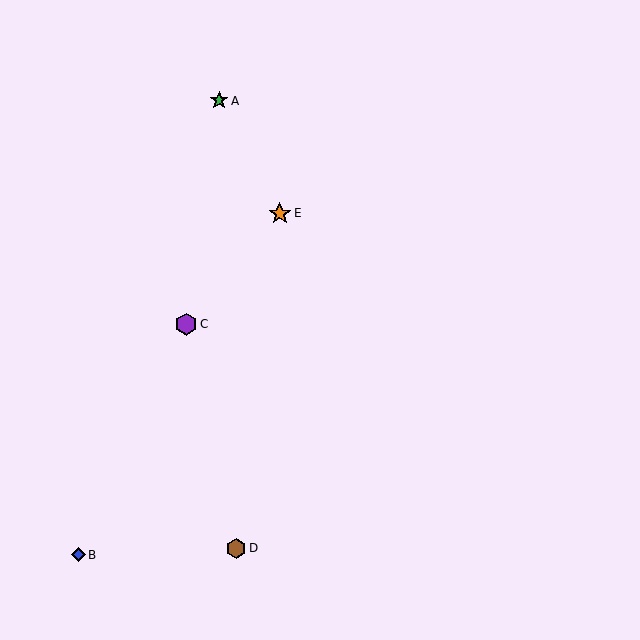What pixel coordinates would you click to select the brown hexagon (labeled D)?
Click at (236, 548) to select the brown hexagon D.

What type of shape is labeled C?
Shape C is a purple hexagon.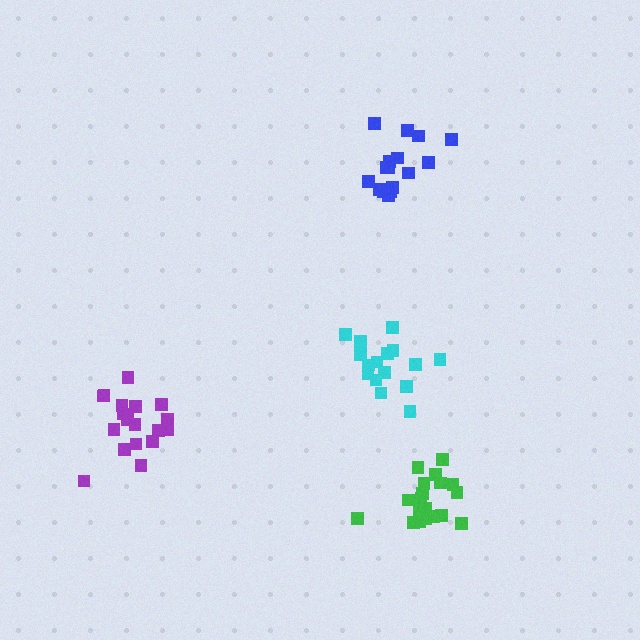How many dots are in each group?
Group 1: 16 dots, Group 2: 19 dots, Group 3: 18 dots, Group 4: 16 dots (69 total).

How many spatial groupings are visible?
There are 4 spatial groupings.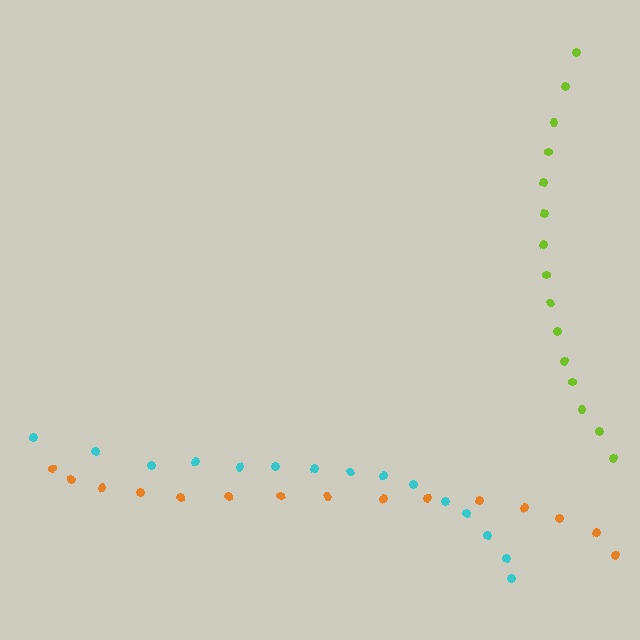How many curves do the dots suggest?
There are 3 distinct paths.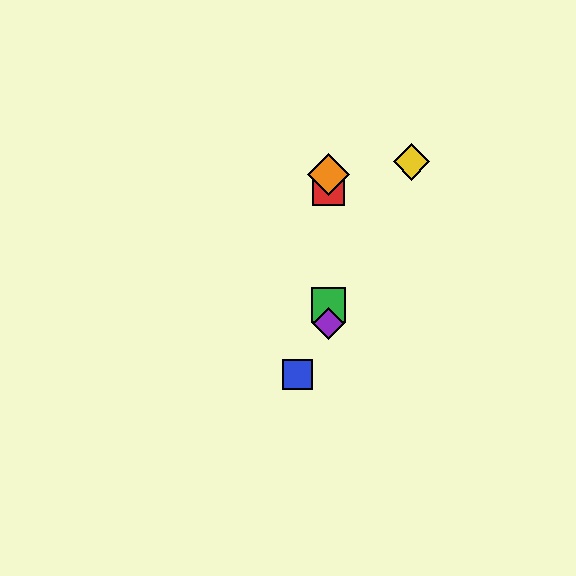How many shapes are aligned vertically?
4 shapes (the red square, the green square, the purple diamond, the orange diamond) are aligned vertically.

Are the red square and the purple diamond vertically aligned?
Yes, both are at x≈328.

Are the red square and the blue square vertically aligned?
No, the red square is at x≈328 and the blue square is at x≈297.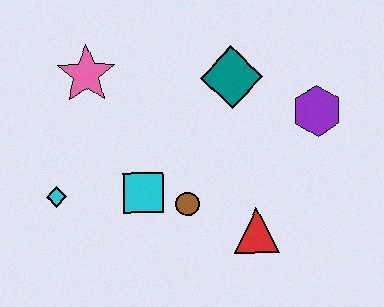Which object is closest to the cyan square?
The brown circle is closest to the cyan square.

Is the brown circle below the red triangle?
No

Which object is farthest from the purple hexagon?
The cyan diamond is farthest from the purple hexagon.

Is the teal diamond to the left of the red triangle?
Yes